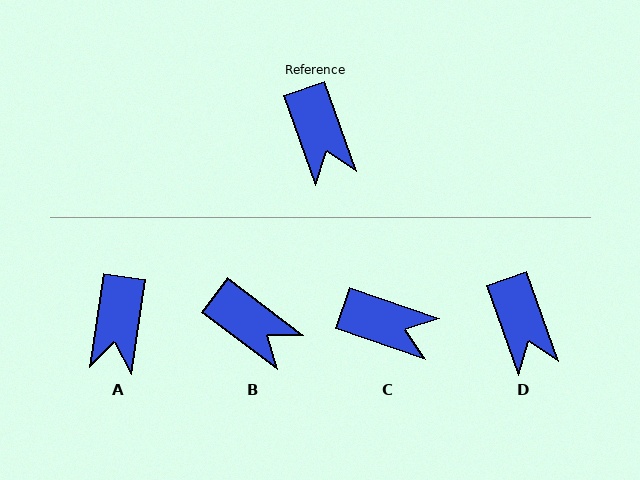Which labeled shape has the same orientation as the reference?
D.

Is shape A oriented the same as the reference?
No, it is off by about 28 degrees.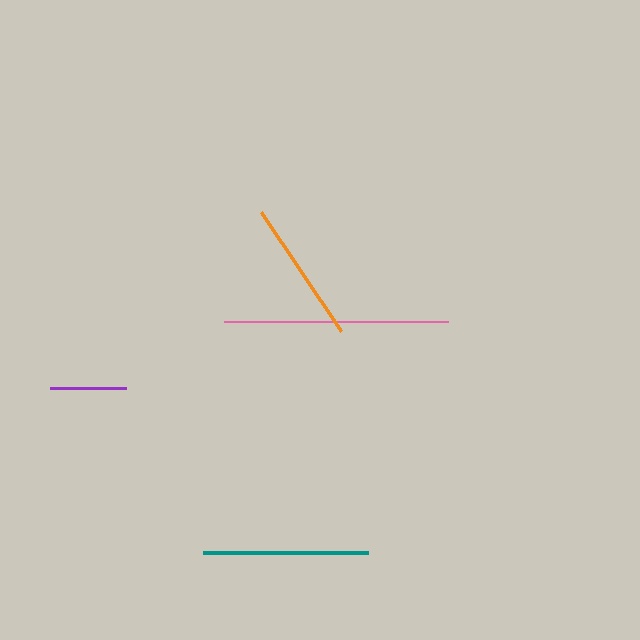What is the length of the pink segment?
The pink segment is approximately 224 pixels long.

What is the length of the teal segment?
The teal segment is approximately 165 pixels long.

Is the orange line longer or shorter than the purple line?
The orange line is longer than the purple line.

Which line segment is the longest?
The pink line is the longest at approximately 224 pixels.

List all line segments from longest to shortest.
From longest to shortest: pink, teal, orange, purple.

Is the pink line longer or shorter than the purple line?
The pink line is longer than the purple line.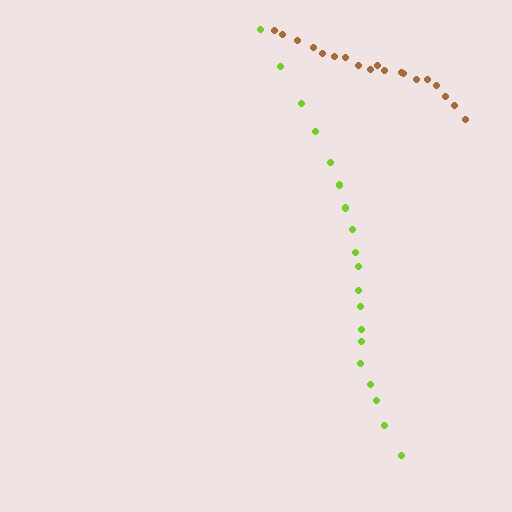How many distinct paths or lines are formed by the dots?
There are 2 distinct paths.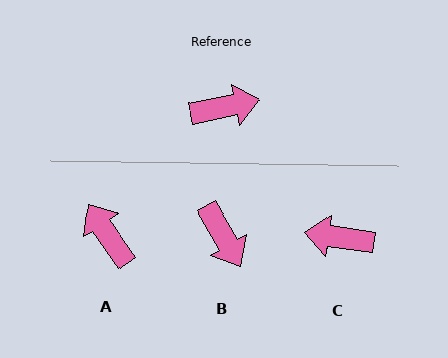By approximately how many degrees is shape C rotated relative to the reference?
Approximately 161 degrees counter-clockwise.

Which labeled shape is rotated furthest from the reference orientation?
C, about 161 degrees away.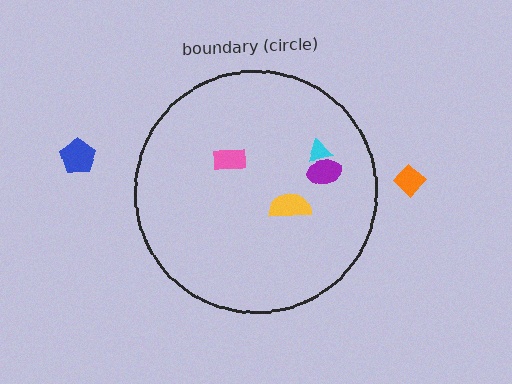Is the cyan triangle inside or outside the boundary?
Inside.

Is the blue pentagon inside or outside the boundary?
Outside.